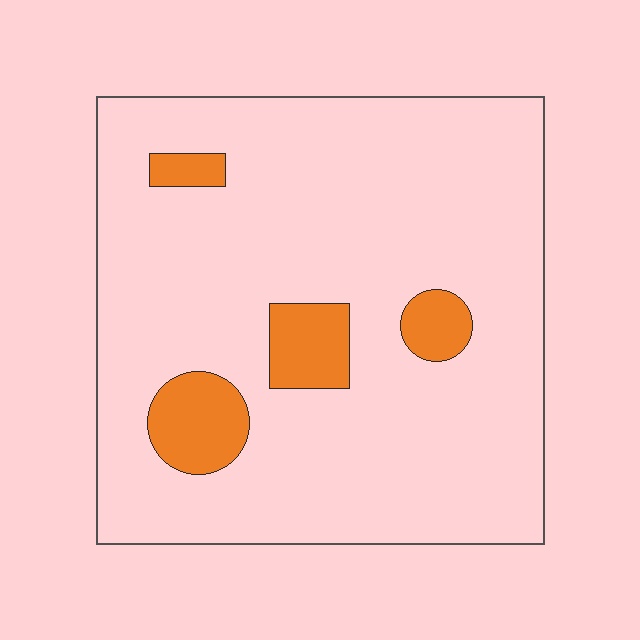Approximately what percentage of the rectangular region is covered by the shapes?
Approximately 10%.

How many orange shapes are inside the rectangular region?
4.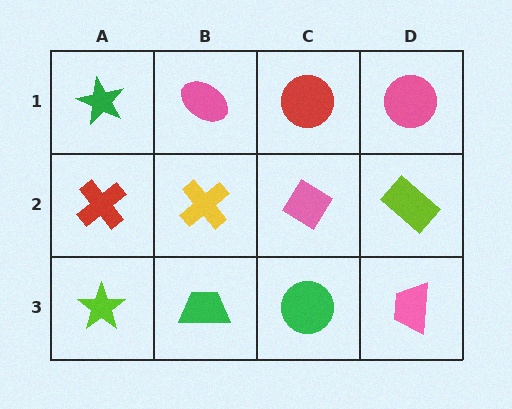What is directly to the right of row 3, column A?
A green trapezoid.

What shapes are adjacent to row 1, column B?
A yellow cross (row 2, column B), a green star (row 1, column A), a red circle (row 1, column C).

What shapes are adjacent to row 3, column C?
A pink diamond (row 2, column C), a green trapezoid (row 3, column B), a pink trapezoid (row 3, column D).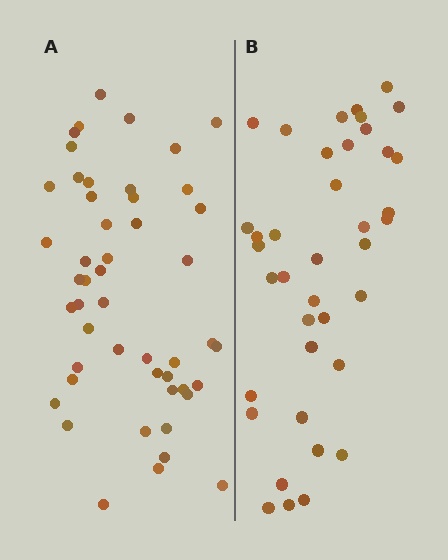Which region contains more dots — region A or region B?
Region A (the left region) has more dots.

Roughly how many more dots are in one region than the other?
Region A has roughly 10 or so more dots than region B.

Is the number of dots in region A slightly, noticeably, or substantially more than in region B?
Region A has noticeably more, but not dramatically so. The ratio is roughly 1.3 to 1.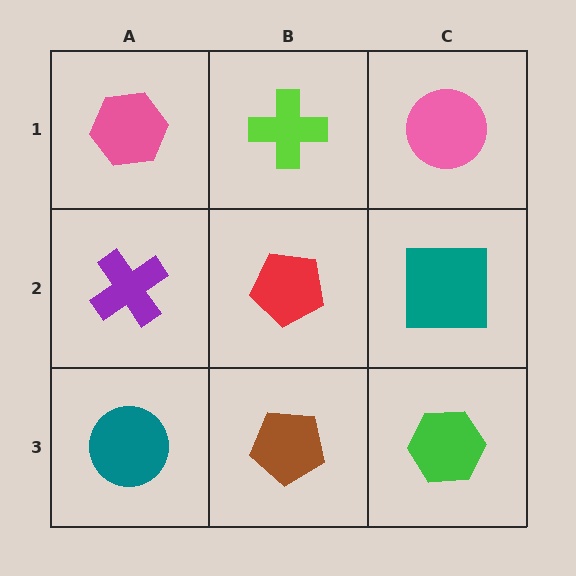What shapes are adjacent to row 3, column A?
A purple cross (row 2, column A), a brown pentagon (row 3, column B).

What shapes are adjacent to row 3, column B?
A red pentagon (row 2, column B), a teal circle (row 3, column A), a green hexagon (row 3, column C).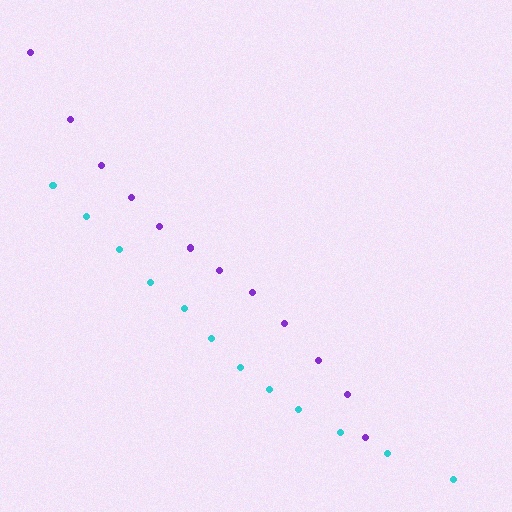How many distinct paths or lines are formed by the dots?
There are 2 distinct paths.